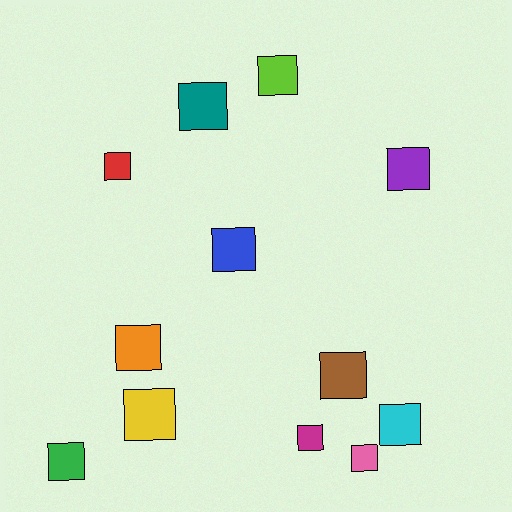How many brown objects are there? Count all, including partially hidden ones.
There is 1 brown object.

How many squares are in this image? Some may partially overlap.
There are 12 squares.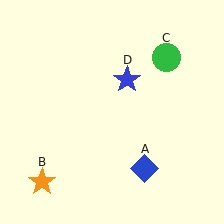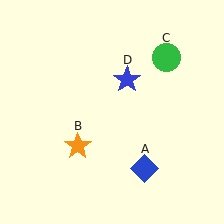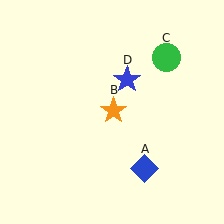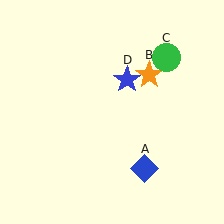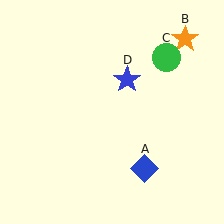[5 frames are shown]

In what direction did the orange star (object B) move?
The orange star (object B) moved up and to the right.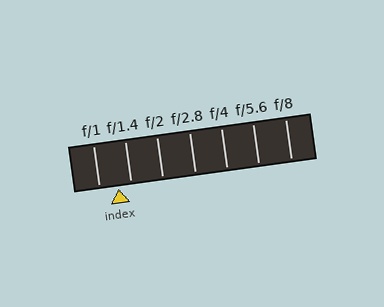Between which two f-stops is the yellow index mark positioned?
The index mark is between f/1 and f/1.4.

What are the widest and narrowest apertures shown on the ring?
The widest aperture shown is f/1 and the narrowest is f/8.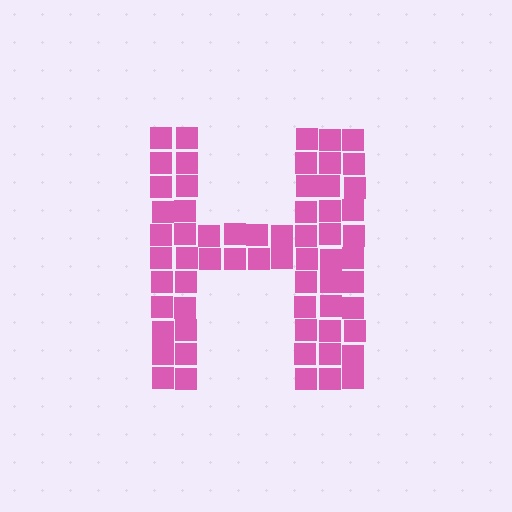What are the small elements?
The small elements are squares.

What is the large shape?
The large shape is the letter H.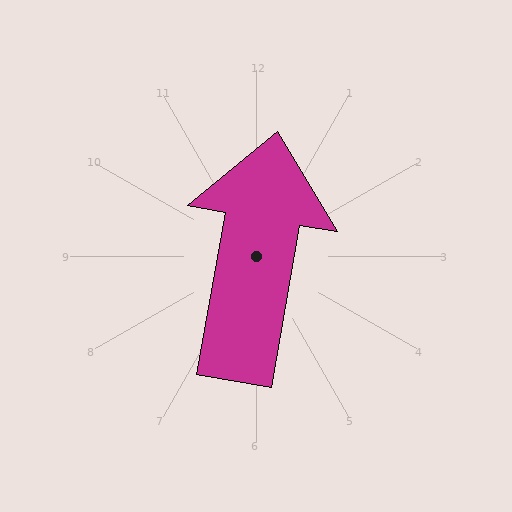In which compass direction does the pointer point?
North.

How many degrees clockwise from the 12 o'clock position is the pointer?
Approximately 10 degrees.